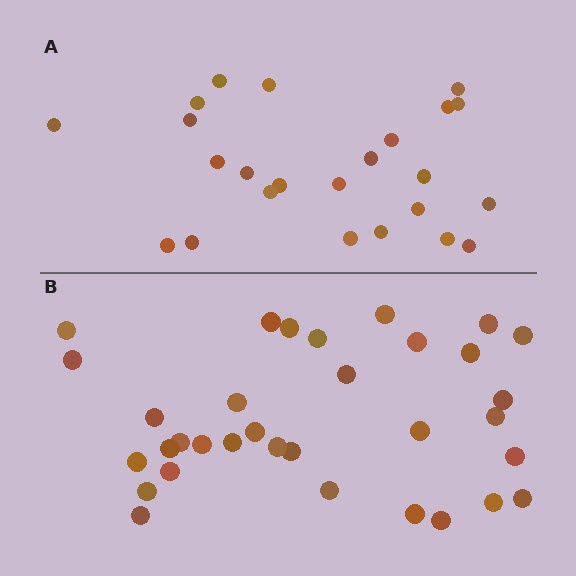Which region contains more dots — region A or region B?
Region B (the bottom region) has more dots.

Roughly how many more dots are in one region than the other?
Region B has roughly 8 or so more dots than region A.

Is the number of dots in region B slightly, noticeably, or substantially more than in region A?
Region B has noticeably more, but not dramatically so. The ratio is roughly 1.4 to 1.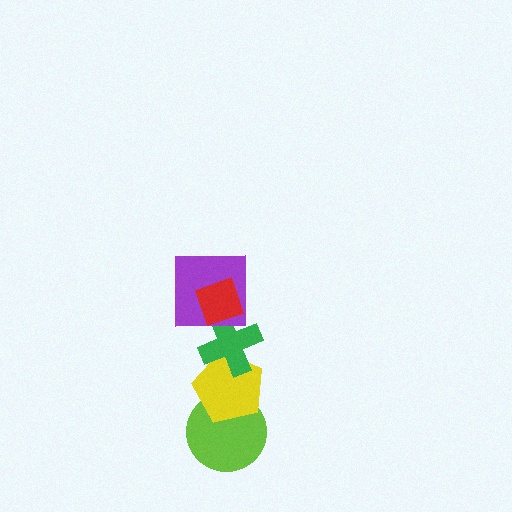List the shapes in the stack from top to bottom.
From top to bottom: the red diamond, the purple square, the green cross, the yellow pentagon, the lime circle.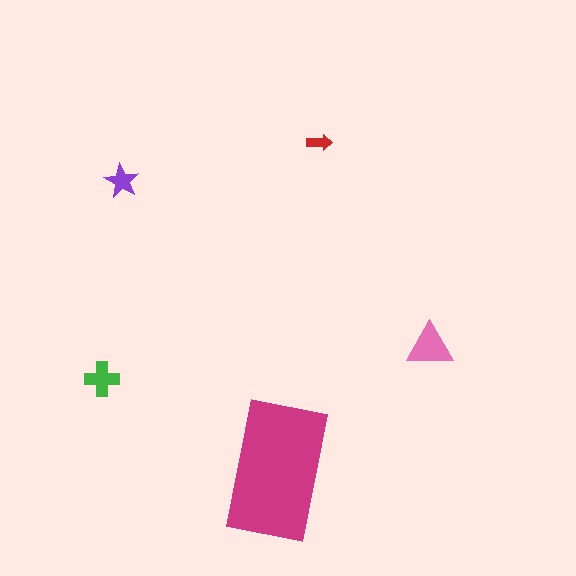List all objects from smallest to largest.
The red arrow, the purple star, the green cross, the pink triangle, the magenta rectangle.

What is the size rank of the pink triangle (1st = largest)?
2nd.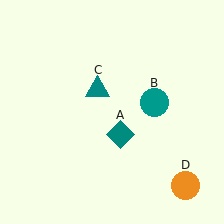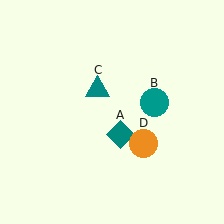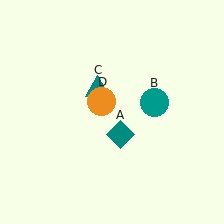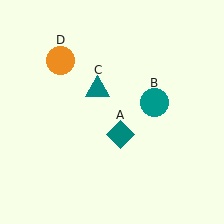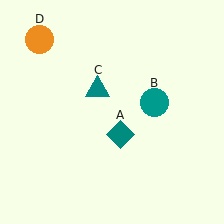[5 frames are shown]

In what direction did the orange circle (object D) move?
The orange circle (object D) moved up and to the left.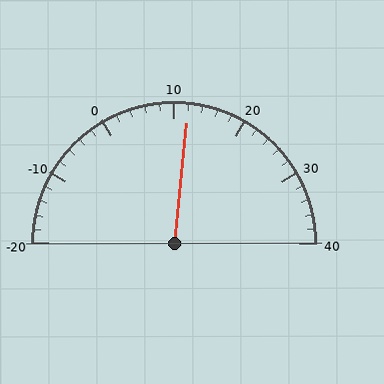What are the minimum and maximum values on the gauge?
The gauge ranges from -20 to 40.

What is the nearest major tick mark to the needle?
The nearest major tick mark is 10.